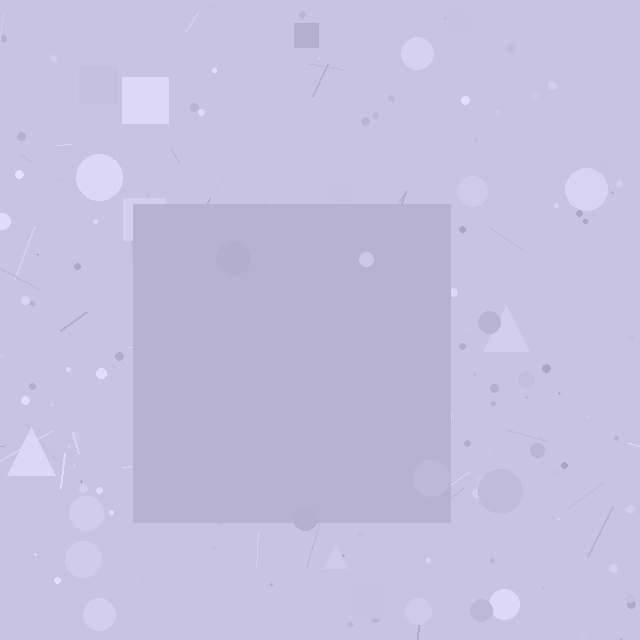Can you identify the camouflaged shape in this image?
The camouflaged shape is a square.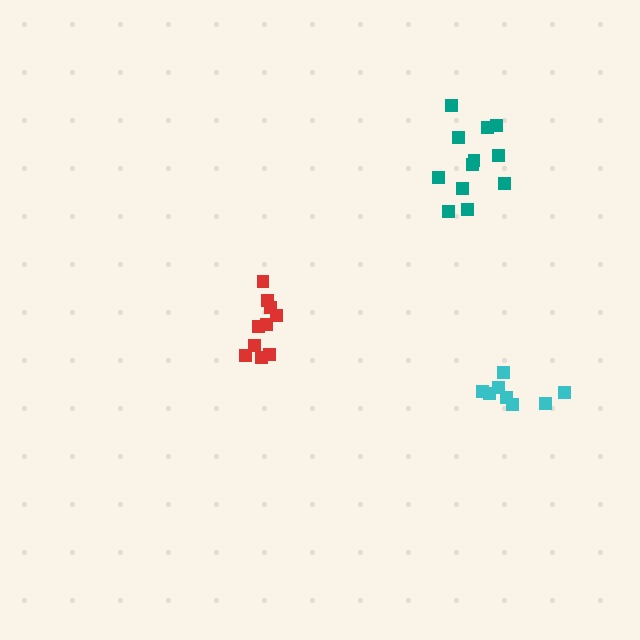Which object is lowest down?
The cyan cluster is bottommost.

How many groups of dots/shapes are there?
There are 3 groups.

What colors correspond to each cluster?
The clusters are colored: red, teal, cyan.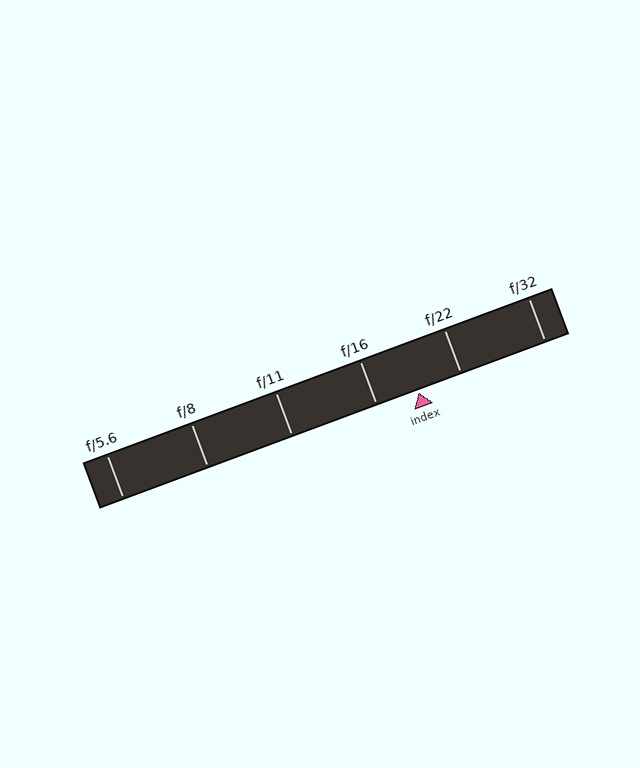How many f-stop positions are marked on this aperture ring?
There are 6 f-stop positions marked.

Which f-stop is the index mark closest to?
The index mark is closest to f/16.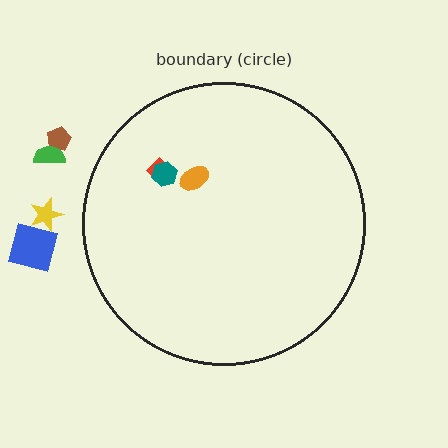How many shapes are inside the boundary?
3 inside, 4 outside.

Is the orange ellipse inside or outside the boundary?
Inside.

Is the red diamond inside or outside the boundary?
Inside.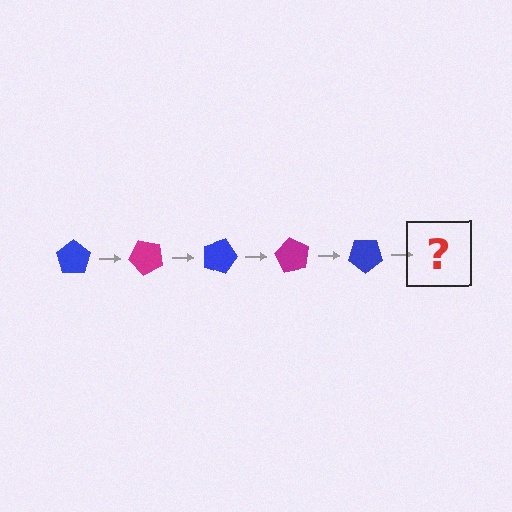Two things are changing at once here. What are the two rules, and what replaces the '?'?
The two rules are that it rotates 45 degrees each step and the color cycles through blue and magenta. The '?' should be a magenta pentagon, rotated 225 degrees from the start.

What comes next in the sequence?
The next element should be a magenta pentagon, rotated 225 degrees from the start.